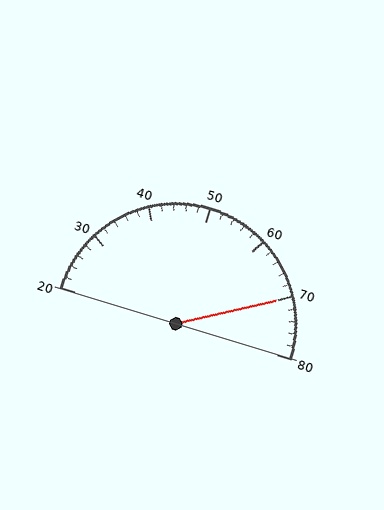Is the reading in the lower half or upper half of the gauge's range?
The reading is in the upper half of the range (20 to 80).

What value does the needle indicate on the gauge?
The needle indicates approximately 70.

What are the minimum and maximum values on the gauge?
The gauge ranges from 20 to 80.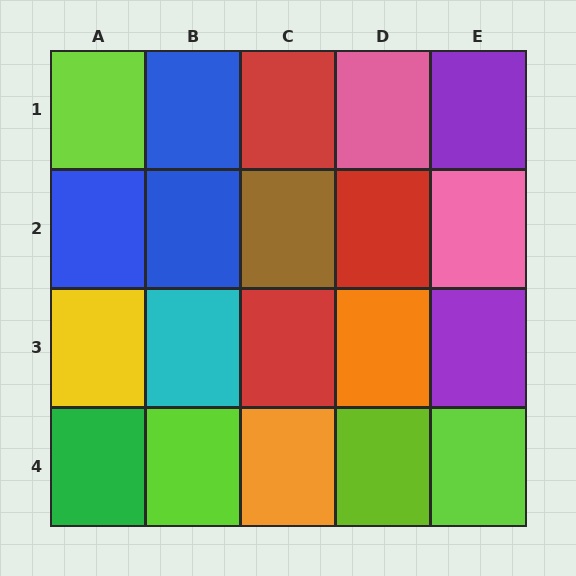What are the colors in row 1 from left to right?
Lime, blue, red, pink, purple.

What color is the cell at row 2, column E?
Pink.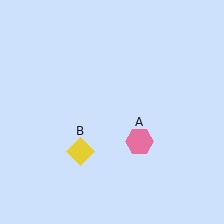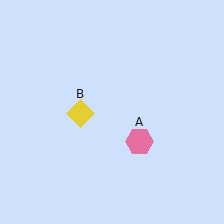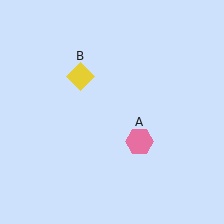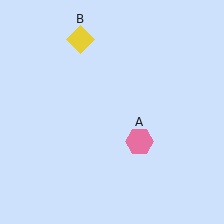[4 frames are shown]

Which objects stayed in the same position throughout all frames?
Pink hexagon (object A) remained stationary.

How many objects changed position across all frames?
1 object changed position: yellow diamond (object B).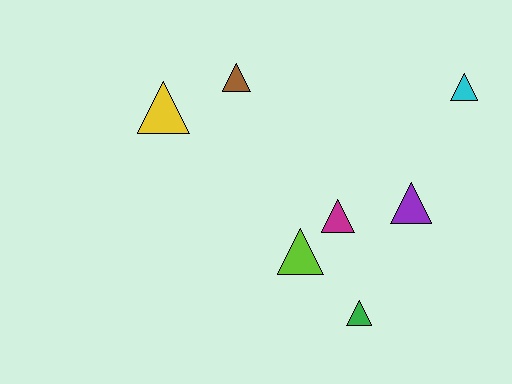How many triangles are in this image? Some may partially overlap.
There are 7 triangles.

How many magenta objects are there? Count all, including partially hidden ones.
There is 1 magenta object.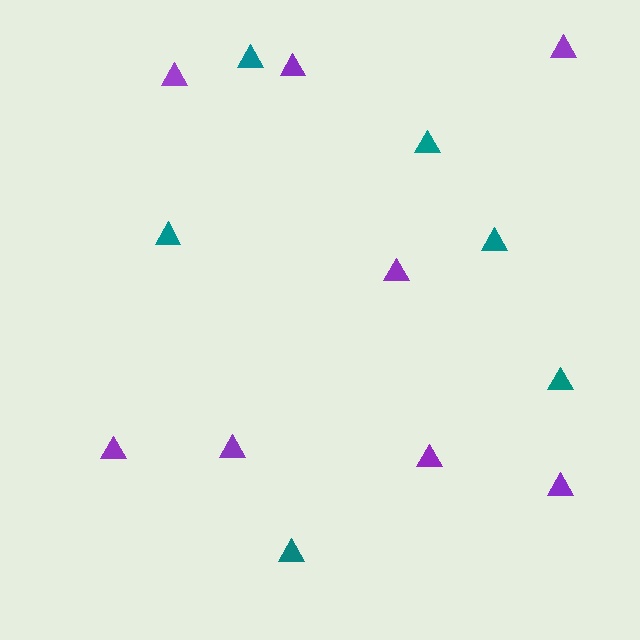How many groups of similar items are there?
There are 2 groups: one group of teal triangles (6) and one group of purple triangles (8).